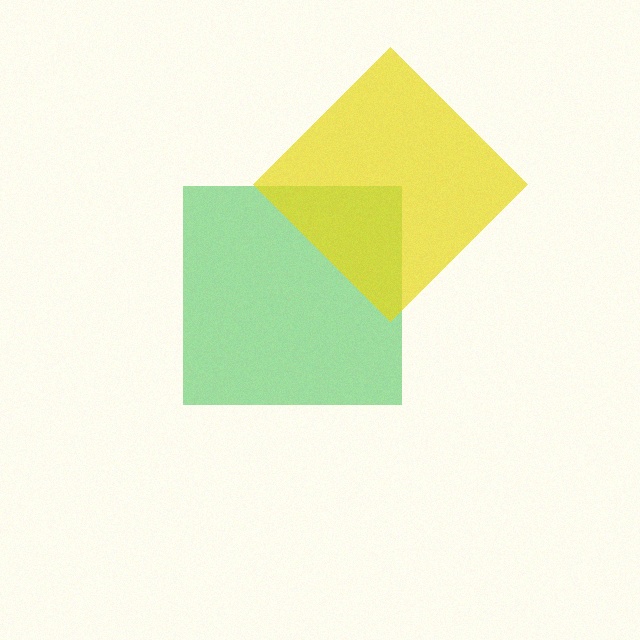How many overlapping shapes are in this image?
There are 2 overlapping shapes in the image.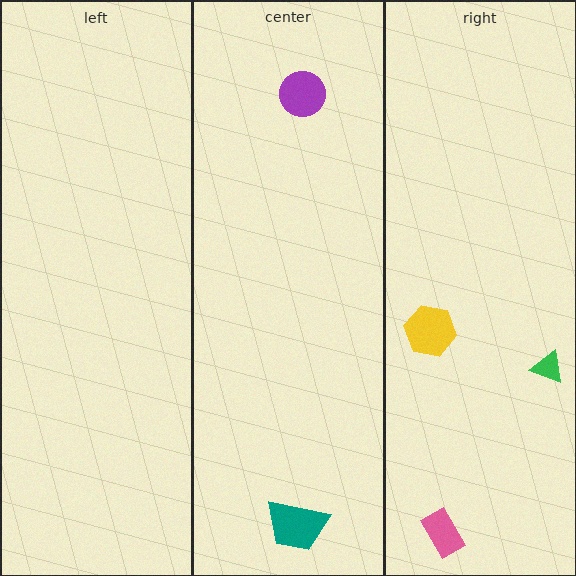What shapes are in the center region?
The teal trapezoid, the purple circle.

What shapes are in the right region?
The pink rectangle, the yellow hexagon, the green triangle.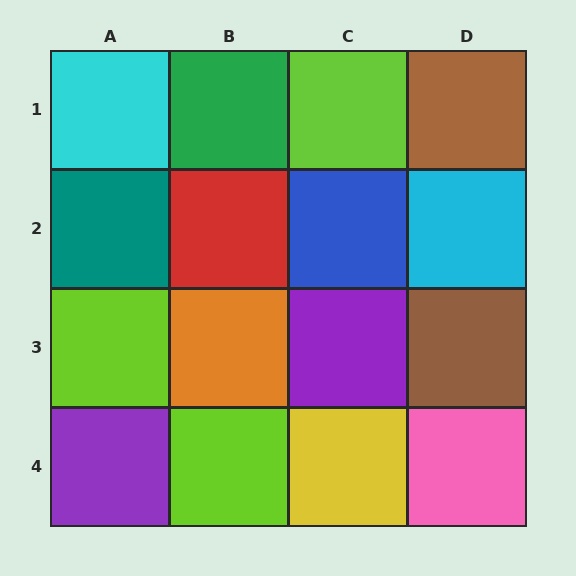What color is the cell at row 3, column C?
Purple.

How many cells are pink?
1 cell is pink.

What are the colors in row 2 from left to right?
Teal, red, blue, cyan.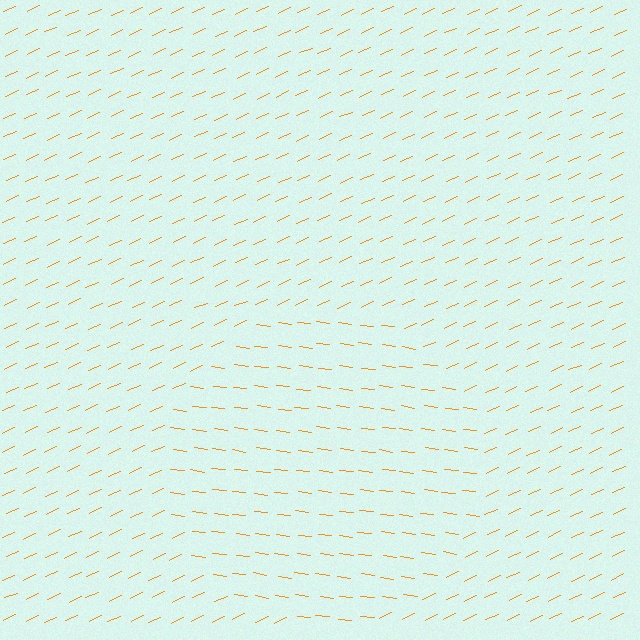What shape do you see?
I see a circle.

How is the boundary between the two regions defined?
The boundary is defined purely by a change in line orientation (approximately 32 degrees difference). All lines are the same color and thickness.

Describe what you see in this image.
The image is filled with small orange line segments. A circle region in the image has lines oriented differently from the surrounding lines, creating a visible texture boundary.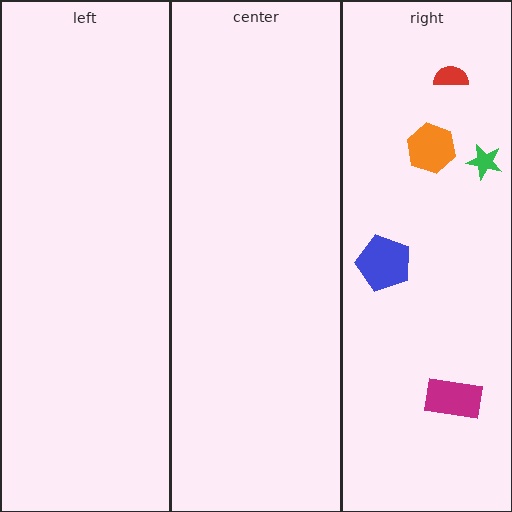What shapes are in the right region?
The magenta rectangle, the orange hexagon, the green star, the blue pentagon, the red semicircle.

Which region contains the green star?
The right region.